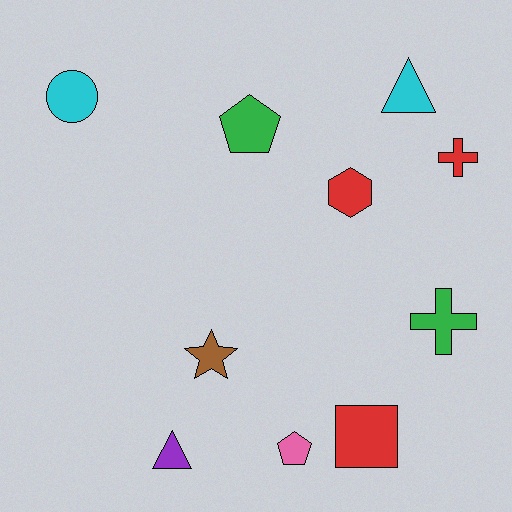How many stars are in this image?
There is 1 star.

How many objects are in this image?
There are 10 objects.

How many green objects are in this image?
There are 2 green objects.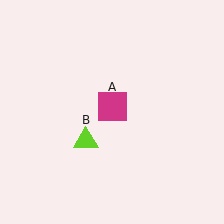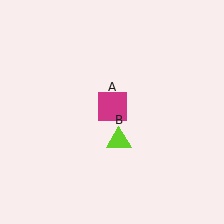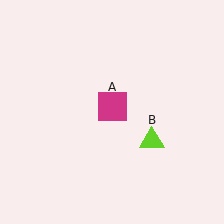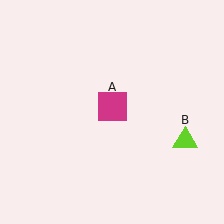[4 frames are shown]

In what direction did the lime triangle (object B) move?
The lime triangle (object B) moved right.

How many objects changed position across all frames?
1 object changed position: lime triangle (object B).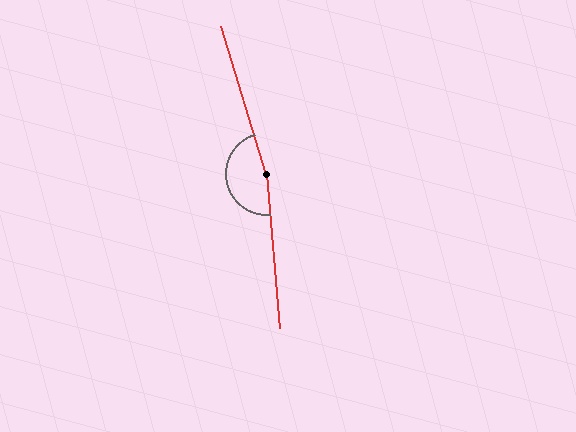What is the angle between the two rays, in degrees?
Approximately 168 degrees.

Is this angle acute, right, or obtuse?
It is obtuse.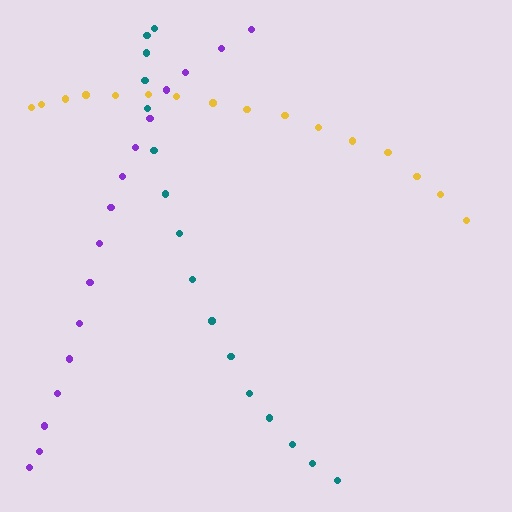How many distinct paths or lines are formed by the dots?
There are 3 distinct paths.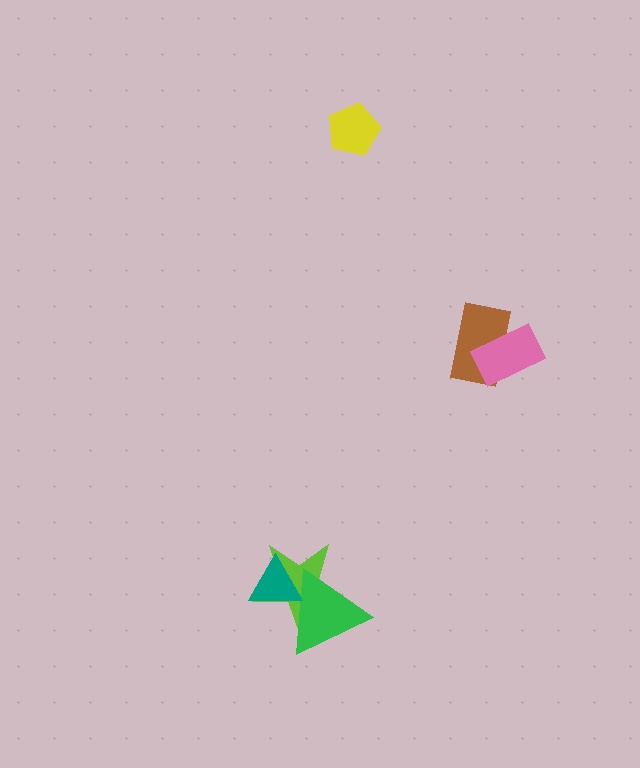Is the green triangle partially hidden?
Yes, it is partially covered by another shape.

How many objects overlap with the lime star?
2 objects overlap with the lime star.